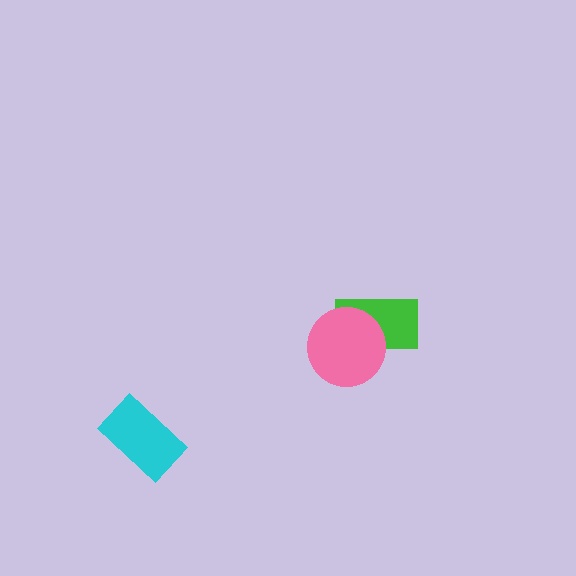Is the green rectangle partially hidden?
Yes, it is partially covered by another shape.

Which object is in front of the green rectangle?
The pink circle is in front of the green rectangle.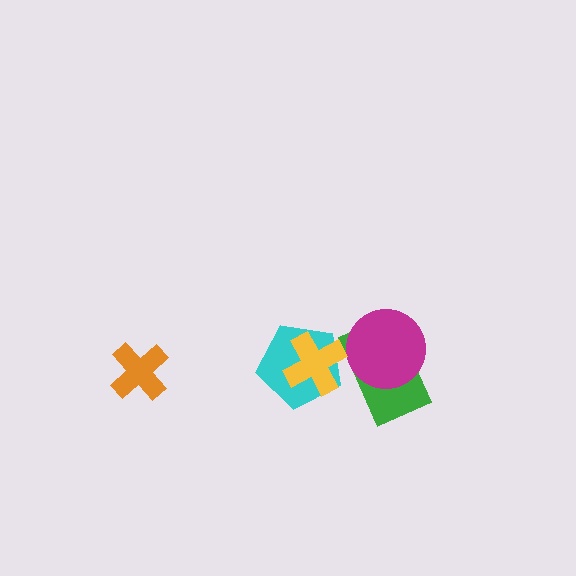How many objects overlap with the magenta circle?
1 object overlaps with the magenta circle.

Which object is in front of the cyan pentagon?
The yellow cross is in front of the cyan pentagon.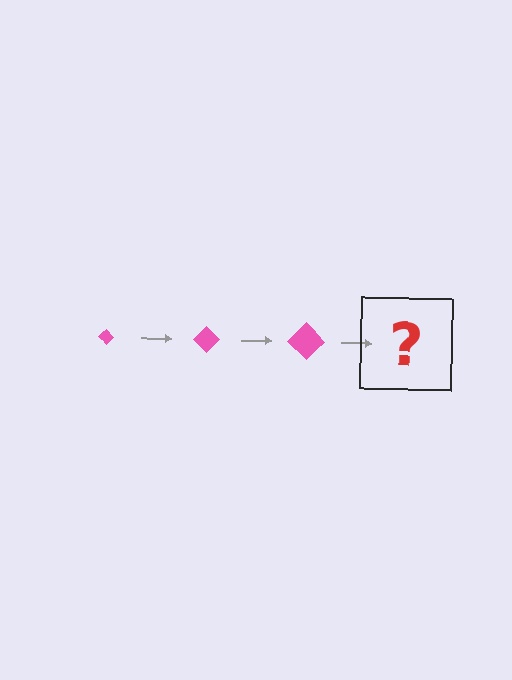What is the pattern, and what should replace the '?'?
The pattern is that the diamond gets progressively larger each step. The '?' should be a pink diamond, larger than the previous one.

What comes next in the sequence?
The next element should be a pink diamond, larger than the previous one.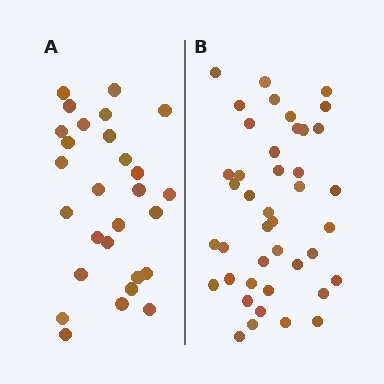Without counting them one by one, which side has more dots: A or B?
Region B (the right region) has more dots.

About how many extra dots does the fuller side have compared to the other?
Region B has approximately 15 more dots than region A.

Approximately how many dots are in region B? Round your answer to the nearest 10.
About 40 dots. (The exact count is 42, which rounds to 40.)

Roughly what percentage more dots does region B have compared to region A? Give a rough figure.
About 50% more.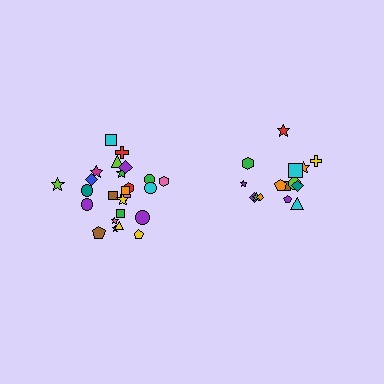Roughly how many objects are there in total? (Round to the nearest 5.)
Roughly 40 objects in total.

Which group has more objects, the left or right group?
The left group.